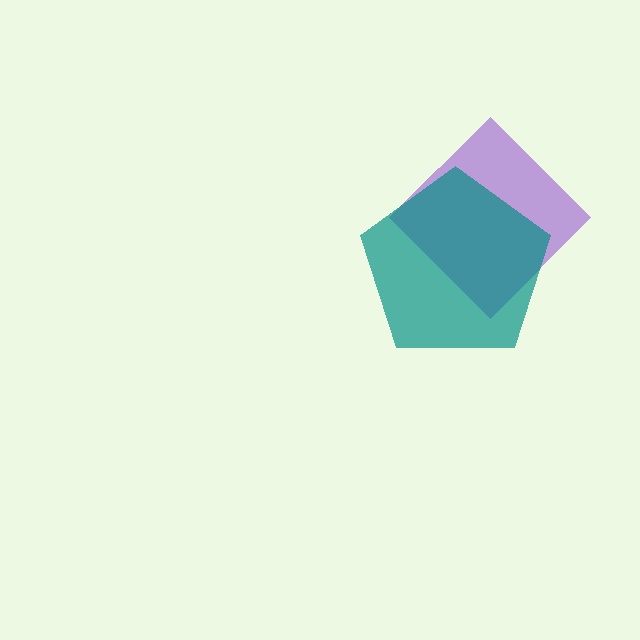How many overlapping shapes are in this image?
There are 2 overlapping shapes in the image.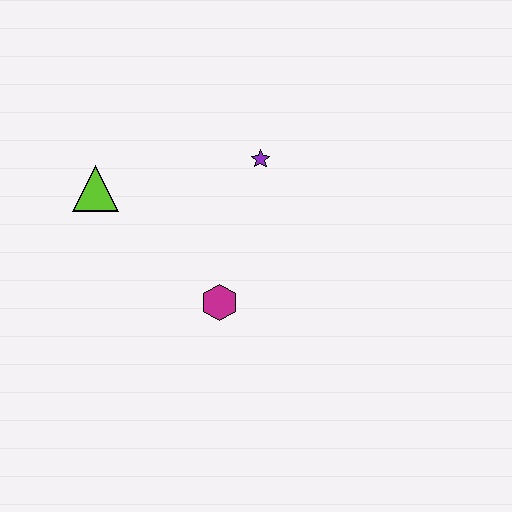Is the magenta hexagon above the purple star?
No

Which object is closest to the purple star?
The magenta hexagon is closest to the purple star.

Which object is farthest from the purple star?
The lime triangle is farthest from the purple star.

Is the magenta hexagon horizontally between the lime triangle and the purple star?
Yes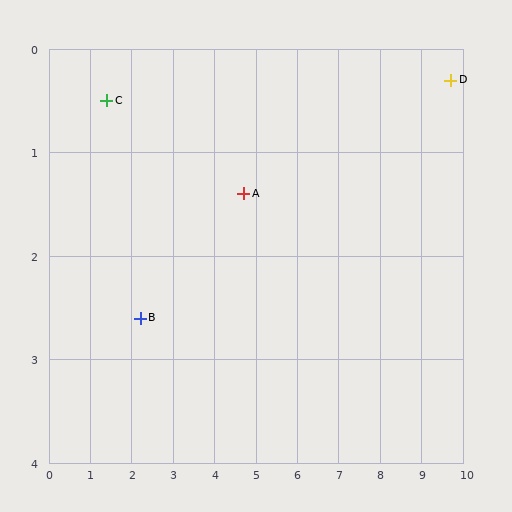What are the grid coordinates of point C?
Point C is at approximately (1.4, 0.5).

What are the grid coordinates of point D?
Point D is at approximately (9.7, 0.3).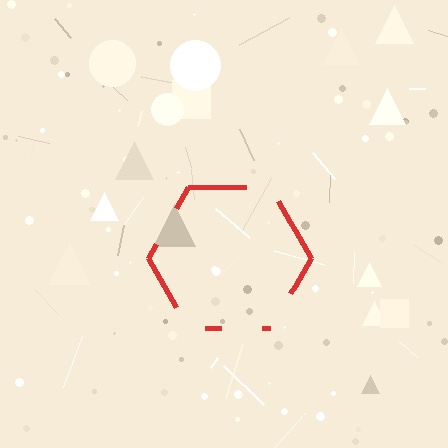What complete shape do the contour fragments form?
The contour fragments form a hexagon.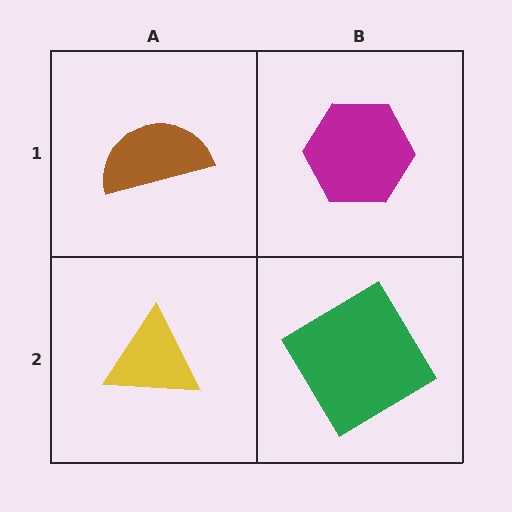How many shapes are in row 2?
2 shapes.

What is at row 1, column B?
A magenta hexagon.